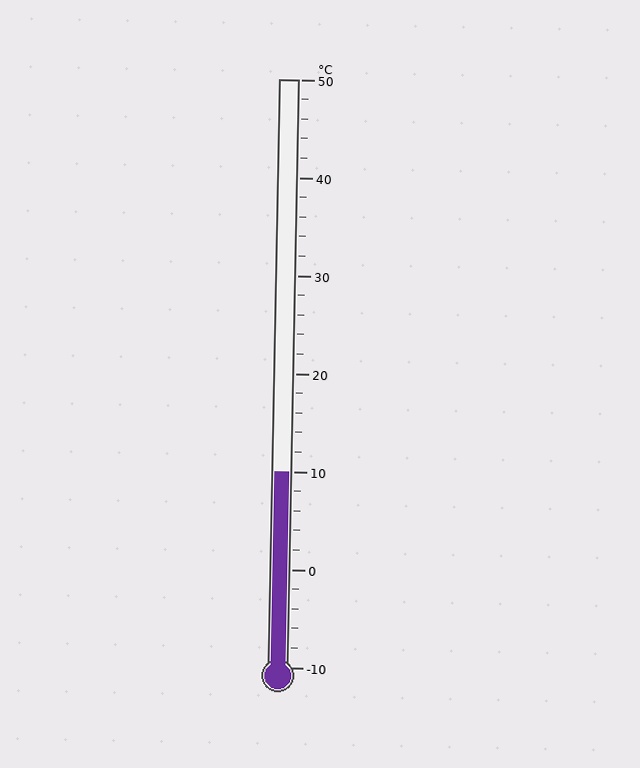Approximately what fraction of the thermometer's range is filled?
The thermometer is filled to approximately 35% of its range.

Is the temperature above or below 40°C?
The temperature is below 40°C.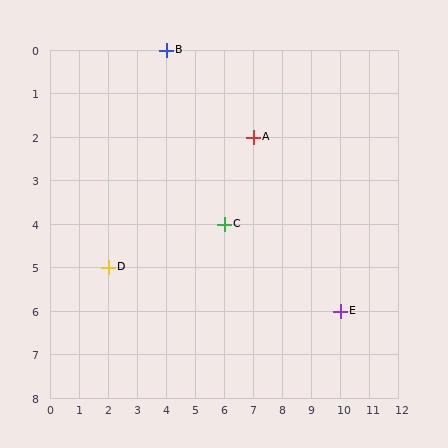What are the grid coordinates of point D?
Point D is at grid coordinates (2, 5).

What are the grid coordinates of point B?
Point B is at grid coordinates (4, 0).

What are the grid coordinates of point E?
Point E is at grid coordinates (10, 6).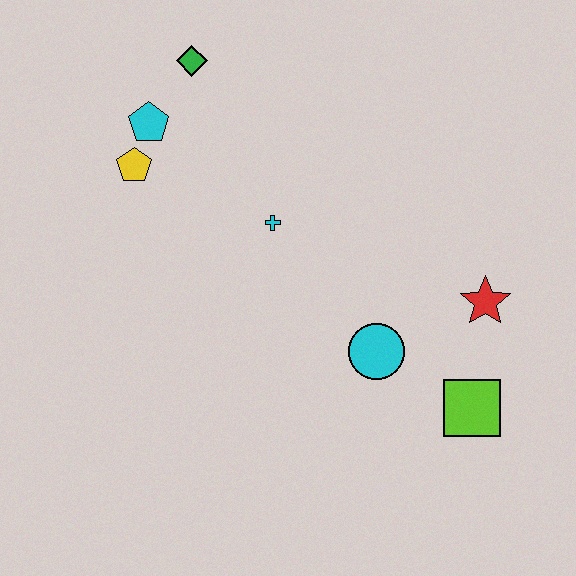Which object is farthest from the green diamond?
The lime square is farthest from the green diamond.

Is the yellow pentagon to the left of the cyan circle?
Yes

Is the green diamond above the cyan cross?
Yes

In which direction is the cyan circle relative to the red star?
The cyan circle is to the left of the red star.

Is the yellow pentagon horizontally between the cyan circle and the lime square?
No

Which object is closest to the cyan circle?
The lime square is closest to the cyan circle.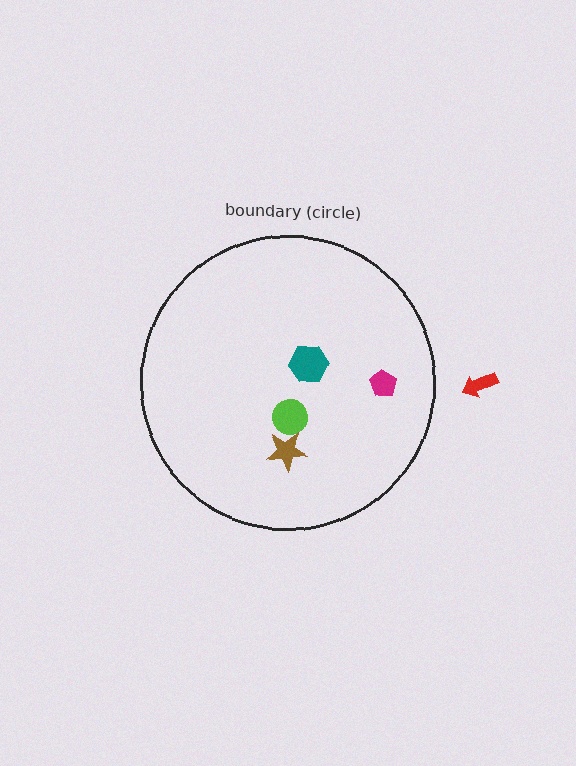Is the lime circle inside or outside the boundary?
Inside.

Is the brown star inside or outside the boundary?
Inside.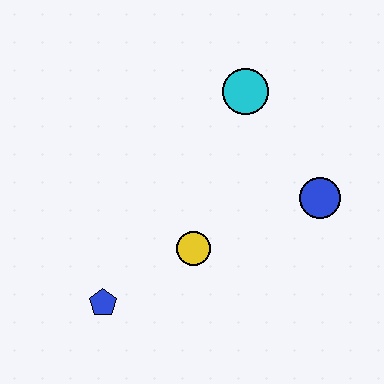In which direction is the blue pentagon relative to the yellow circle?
The blue pentagon is to the left of the yellow circle.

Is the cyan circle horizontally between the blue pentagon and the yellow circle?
No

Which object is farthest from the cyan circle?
The blue pentagon is farthest from the cyan circle.